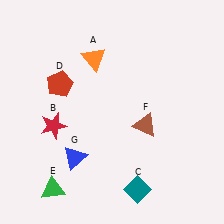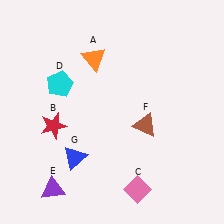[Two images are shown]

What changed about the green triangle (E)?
In Image 1, E is green. In Image 2, it changed to purple.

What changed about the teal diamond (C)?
In Image 1, C is teal. In Image 2, it changed to pink.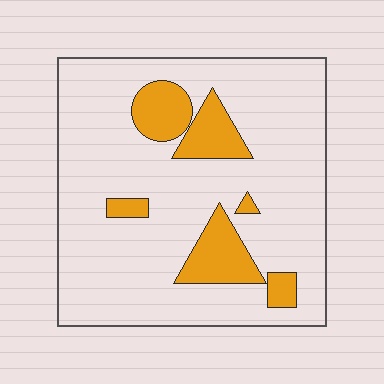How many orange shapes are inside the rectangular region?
6.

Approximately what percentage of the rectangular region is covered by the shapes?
Approximately 15%.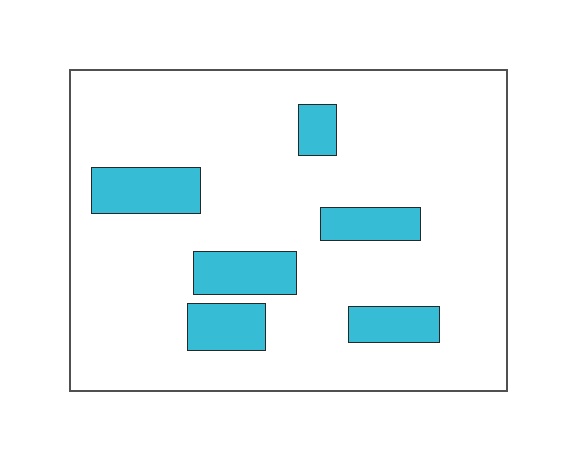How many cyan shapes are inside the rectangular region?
6.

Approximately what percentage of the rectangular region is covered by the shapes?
Approximately 15%.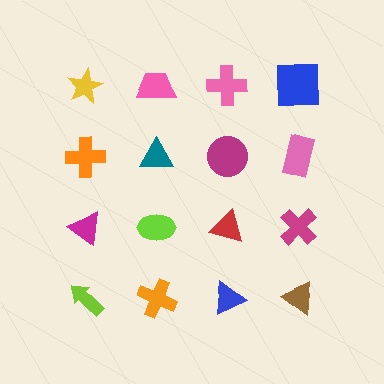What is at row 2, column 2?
A teal triangle.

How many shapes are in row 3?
4 shapes.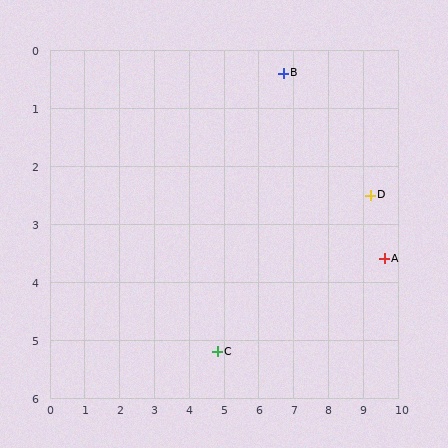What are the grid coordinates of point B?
Point B is at approximately (6.7, 0.4).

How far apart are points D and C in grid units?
Points D and C are about 5.2 grid units apart.